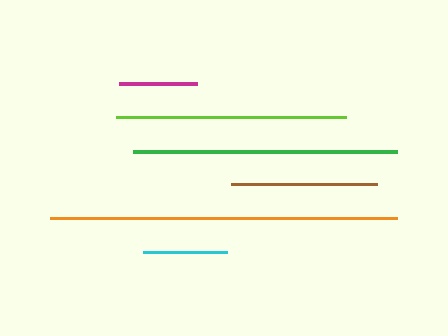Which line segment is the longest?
The orange line is the longest at approximately 347 pixels.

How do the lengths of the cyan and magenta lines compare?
The cyan and magenta lines are approximately the same length.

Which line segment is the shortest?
The magenta line is the shortest at approximately 78 pixels.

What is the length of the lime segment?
The lime segment is approximately 230 pixels long.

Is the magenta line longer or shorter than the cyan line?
The cyan line is longer than the magenta line.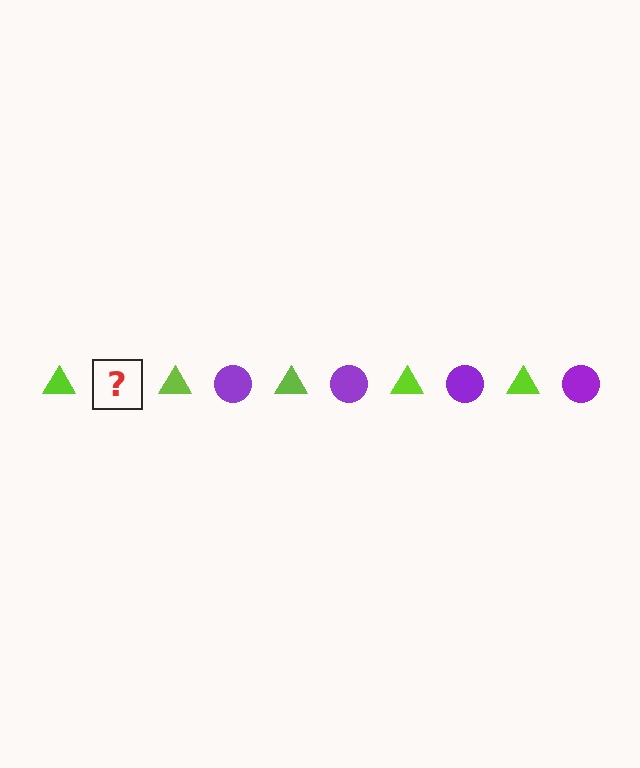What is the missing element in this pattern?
The missing element is a purple circle.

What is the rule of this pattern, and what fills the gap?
The rule is that the pattern alternates between lime triangle and purple circle. The gap should be filled with a purple circle.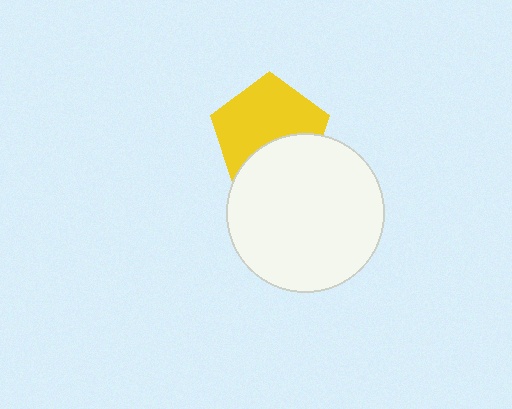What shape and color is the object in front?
The object in front is a white circle.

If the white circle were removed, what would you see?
You would see the complete yellow pentagon.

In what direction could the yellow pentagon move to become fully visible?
The yellow pentagon could move up. That would shift it out from behind the white circle entirely.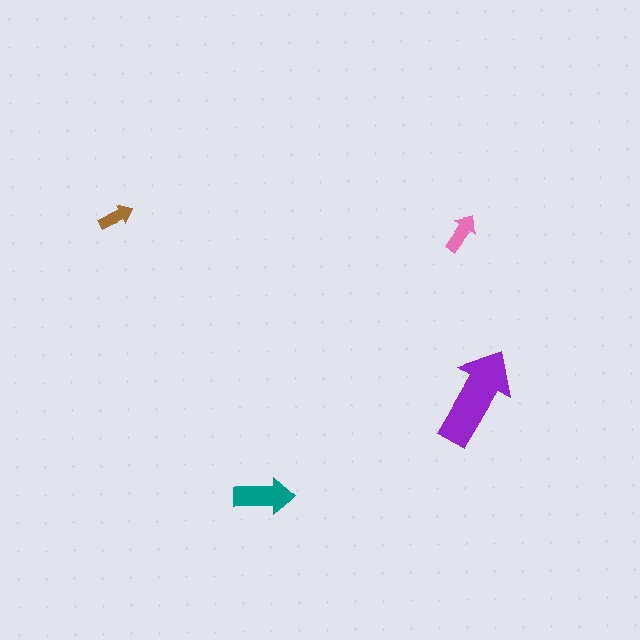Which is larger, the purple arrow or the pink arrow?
The purple one.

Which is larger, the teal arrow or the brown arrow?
The teal one.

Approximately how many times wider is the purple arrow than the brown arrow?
About 3 times wider.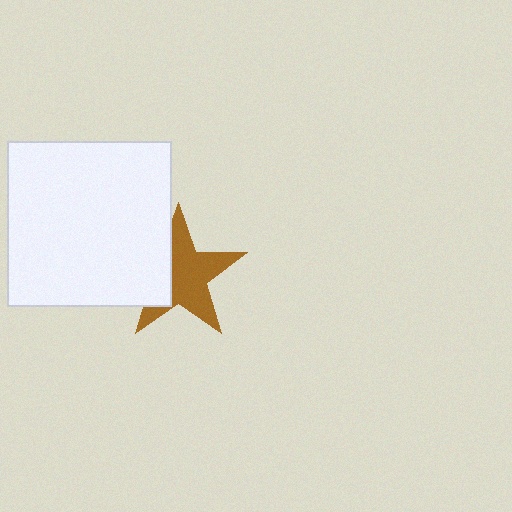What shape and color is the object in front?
The object in front is a white square.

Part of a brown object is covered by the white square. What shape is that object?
It is a star.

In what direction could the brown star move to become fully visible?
The brown star could move right. That would shift it out from behind the white square entirely.